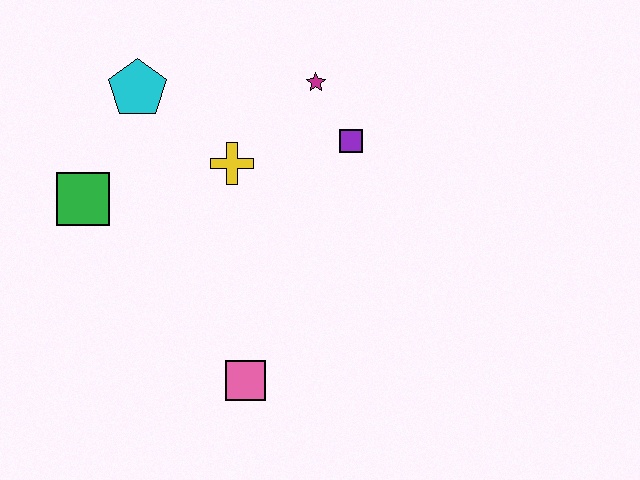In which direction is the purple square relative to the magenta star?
The purple square is below the magenta star.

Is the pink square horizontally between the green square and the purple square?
Yes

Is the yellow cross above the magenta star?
No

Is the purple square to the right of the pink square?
Yes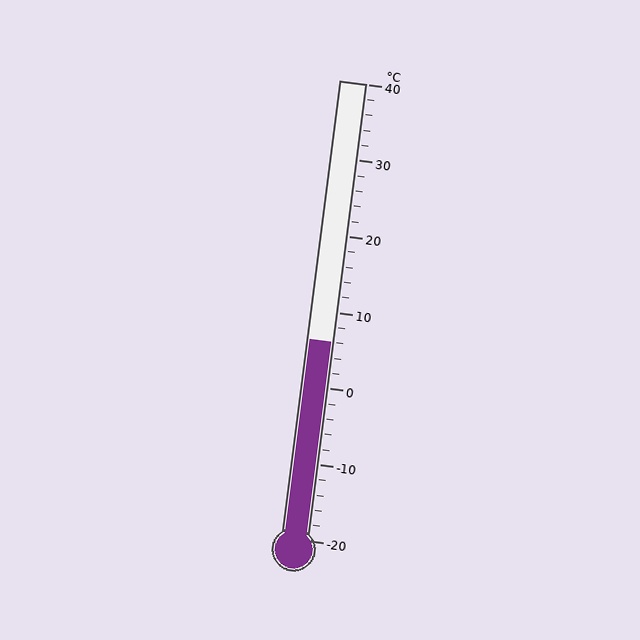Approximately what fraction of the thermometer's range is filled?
The thermometer is filled to approximately 45% of its range.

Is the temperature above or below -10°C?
The temperature is above -10°C.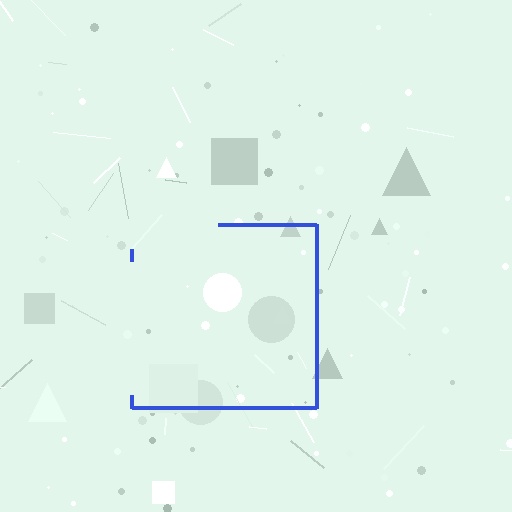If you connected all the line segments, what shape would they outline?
They would outline a square.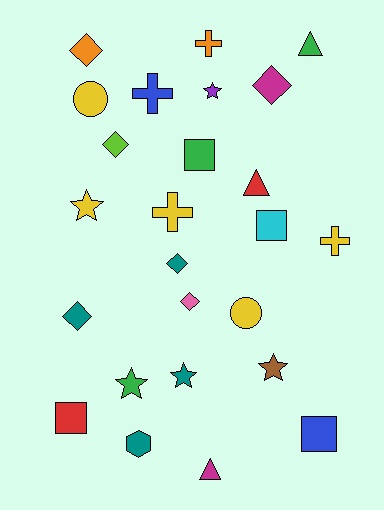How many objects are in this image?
There are 25 objects.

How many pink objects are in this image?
There is 1 pink object.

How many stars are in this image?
There are 5 stars.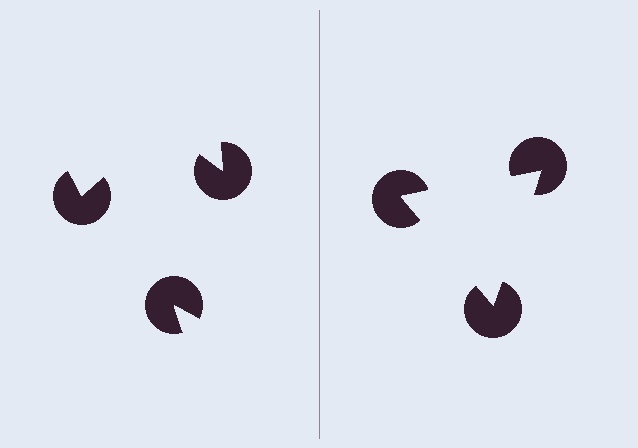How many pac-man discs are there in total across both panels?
6 — 3 on each side.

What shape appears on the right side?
An illusory triangle.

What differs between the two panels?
The pac-man discs are positioned identically on both sides; only the wedge orientations differ. On the right they align to a triangle; on the left they are misaligned.